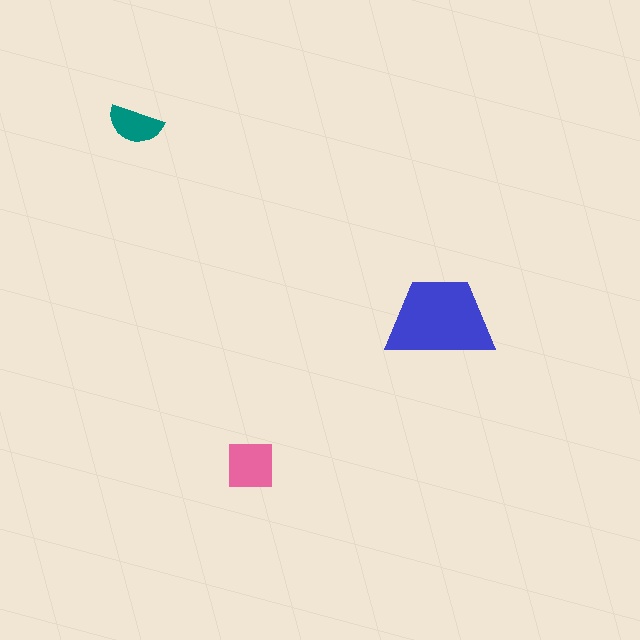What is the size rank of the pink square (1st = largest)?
2nd.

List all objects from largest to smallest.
The blue trapezoid, the pink square, the teal semicircle.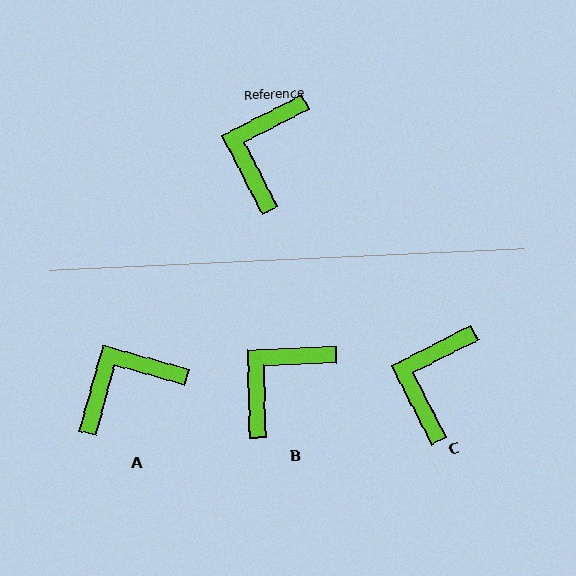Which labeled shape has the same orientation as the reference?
C.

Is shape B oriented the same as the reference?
No, it is off by about 26 degrees.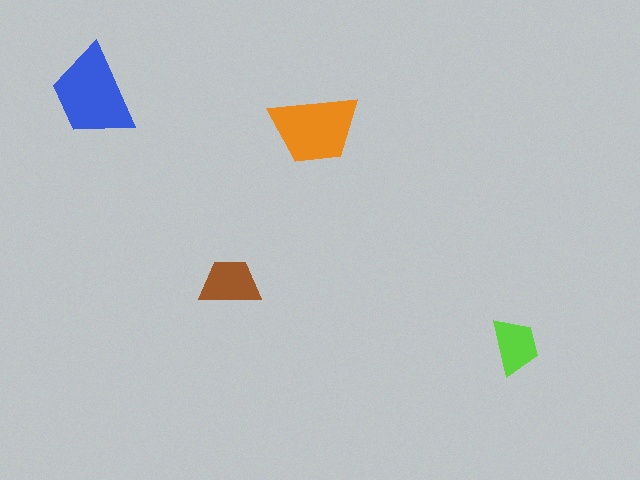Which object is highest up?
The blue trapezoid is topmost.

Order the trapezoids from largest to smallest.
the blue one, the orange one, the brown one, the lime one.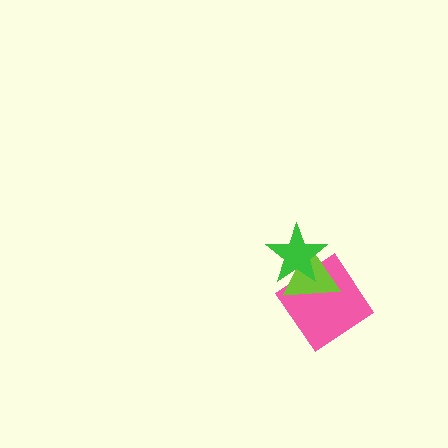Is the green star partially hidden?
No, no other shape covers it.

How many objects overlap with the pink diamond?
2 objects overlap with the pink diamond.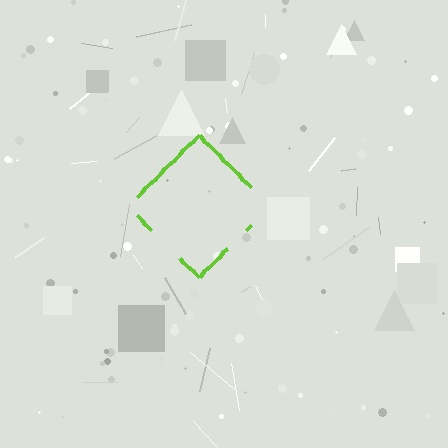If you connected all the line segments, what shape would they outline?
They would outline a diamond.